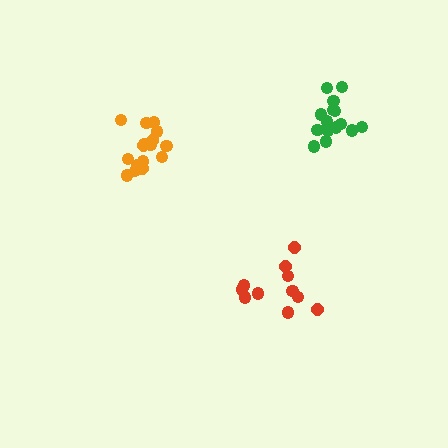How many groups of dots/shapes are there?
There are 3 groups.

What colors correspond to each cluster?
The clusters are colored: orange, red, green.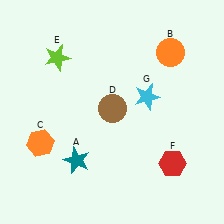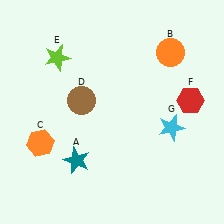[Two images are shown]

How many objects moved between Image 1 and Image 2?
3 objects moved between the two images.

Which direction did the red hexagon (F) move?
The red hexagon (F) moved up.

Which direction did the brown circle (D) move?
The brown circle (D) moved left.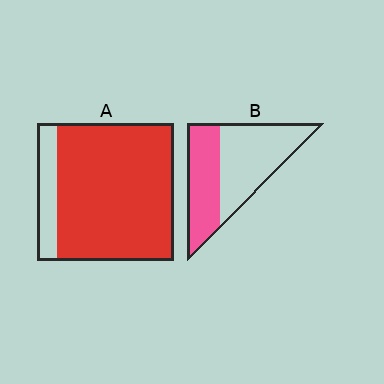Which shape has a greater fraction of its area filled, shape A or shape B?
Shape A.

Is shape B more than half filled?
No.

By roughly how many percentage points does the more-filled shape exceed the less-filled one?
By roughly 45 percentage points (A over B).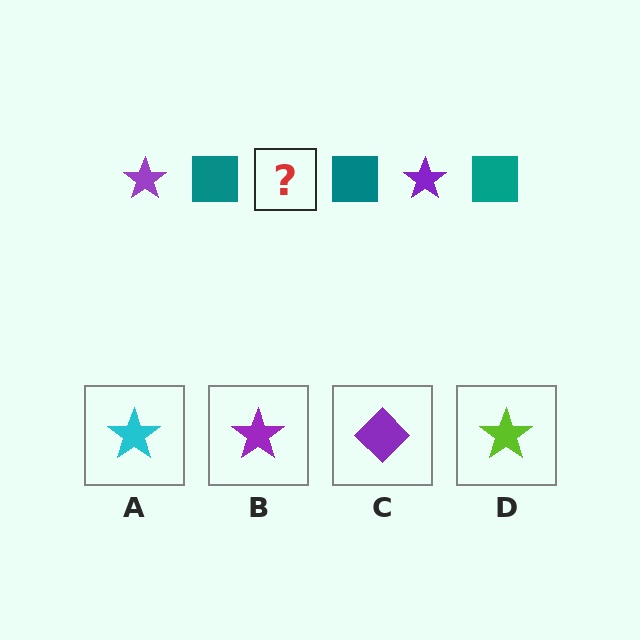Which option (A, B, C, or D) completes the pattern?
B.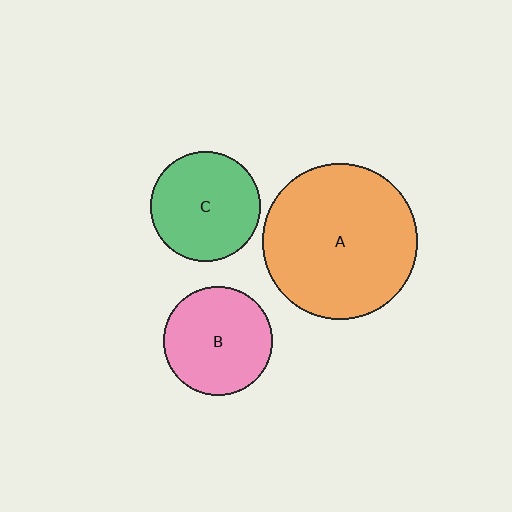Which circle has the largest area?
Circle A (orange).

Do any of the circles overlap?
No, none of the circles overlap.